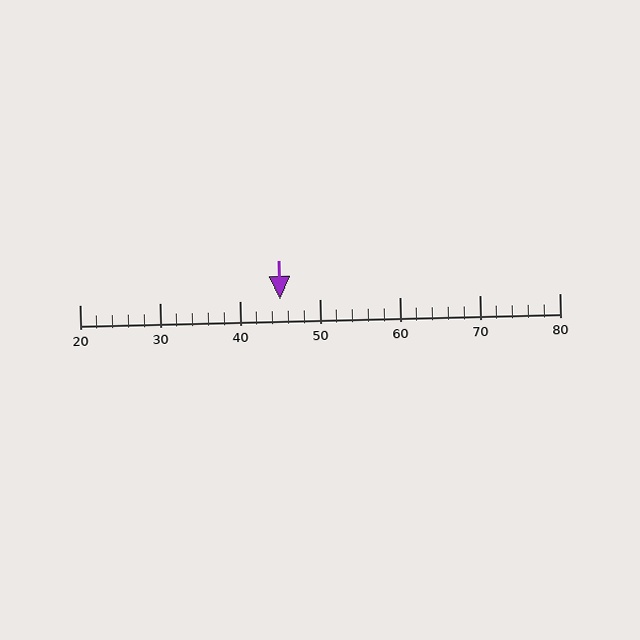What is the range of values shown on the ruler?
The ruler shows values from 20 to 80.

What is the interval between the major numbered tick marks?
The major tick marks are spaced 10 units apart.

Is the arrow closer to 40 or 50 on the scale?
The arrow is closer to 50.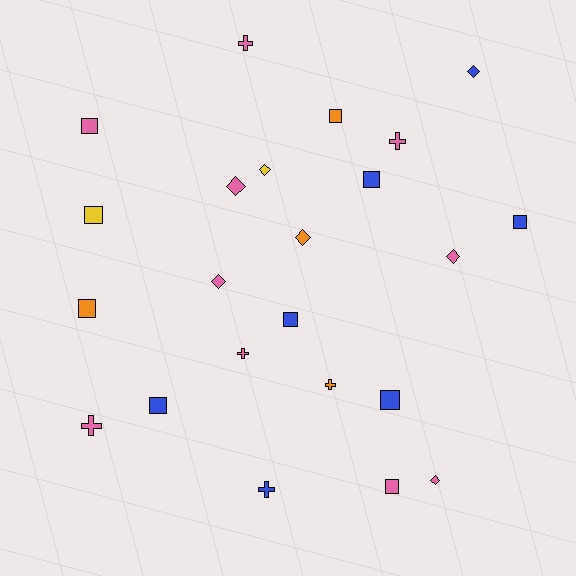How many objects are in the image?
There are 23 objects.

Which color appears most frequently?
Pink, with 10 objects.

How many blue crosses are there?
There is 1 blue cross.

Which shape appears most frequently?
Square, with 10 objects.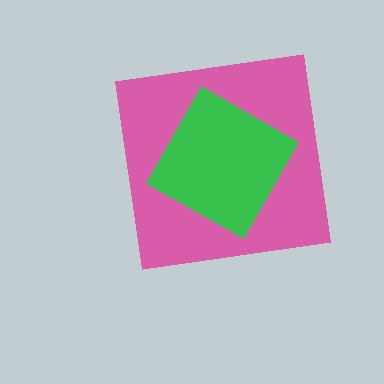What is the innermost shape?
The green square.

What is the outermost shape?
The pink square.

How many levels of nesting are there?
2.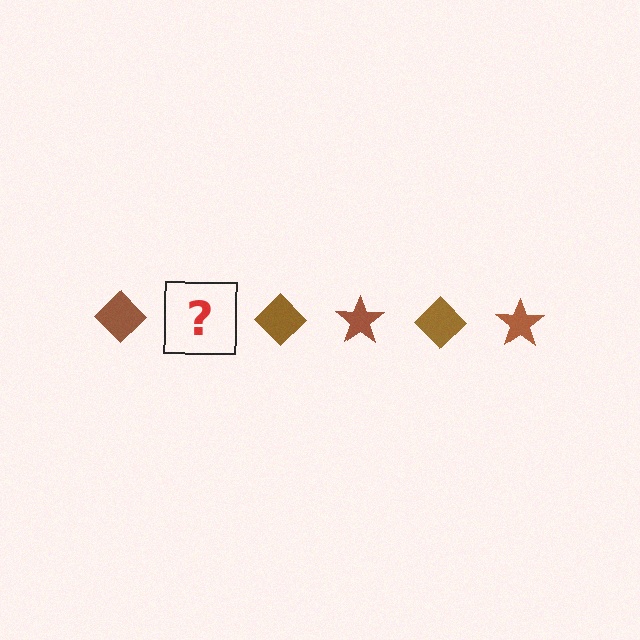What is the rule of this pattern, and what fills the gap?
The rule is that the pattern cycles through diamond, star shapes in brown. The gap should be filled with a brown star.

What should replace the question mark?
The question mark should be replaced with a brown star.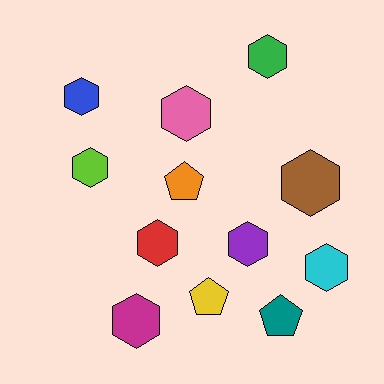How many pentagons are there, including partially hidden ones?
There are 3 pentagons.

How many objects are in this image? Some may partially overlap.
There are 12 objects.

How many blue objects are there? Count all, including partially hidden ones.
There is 1 blue object.